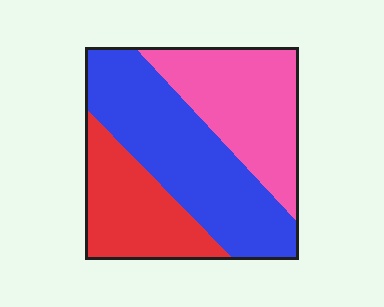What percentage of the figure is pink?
Pink covers about 30% of the figure.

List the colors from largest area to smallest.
From largest to smallest: blue, pink, red.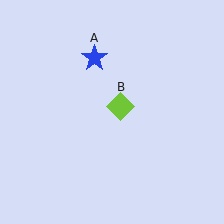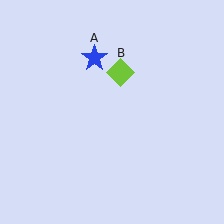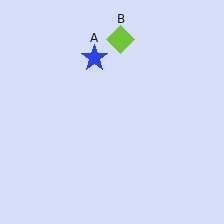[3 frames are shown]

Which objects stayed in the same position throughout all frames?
Blue star (object A) remained stationary.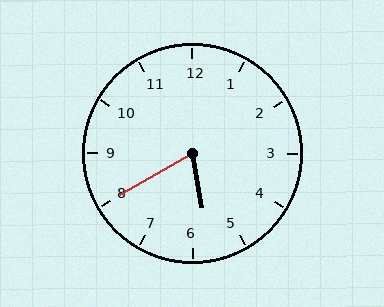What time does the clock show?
5:40.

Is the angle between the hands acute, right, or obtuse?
It is acute.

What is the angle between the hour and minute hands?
Approximately 70 degrees.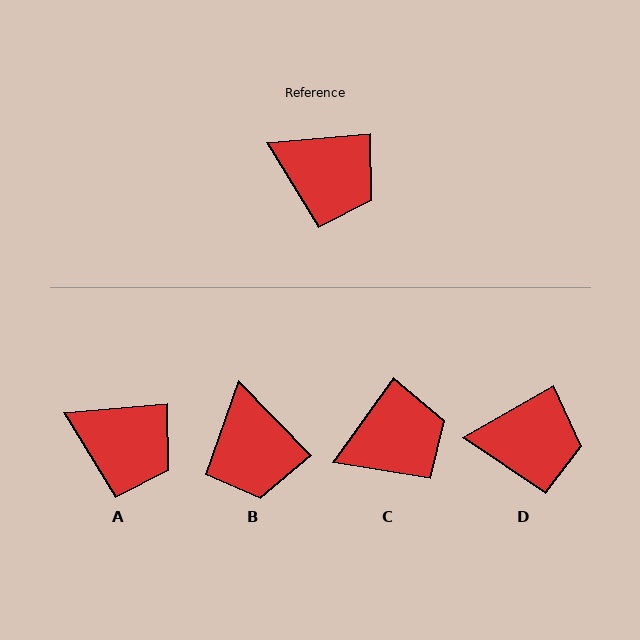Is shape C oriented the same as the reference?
No, it is off by about 50 degrees.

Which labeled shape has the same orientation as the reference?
A.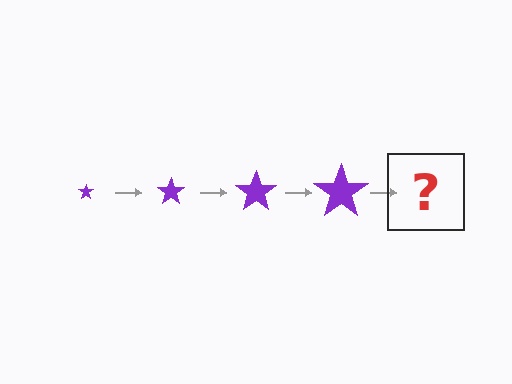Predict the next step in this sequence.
The next step is a purple star, larger than the previous one.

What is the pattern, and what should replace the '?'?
The pattern is that the star gets progressively larger each step. The '?' should be a purple star, larger than the previous one.